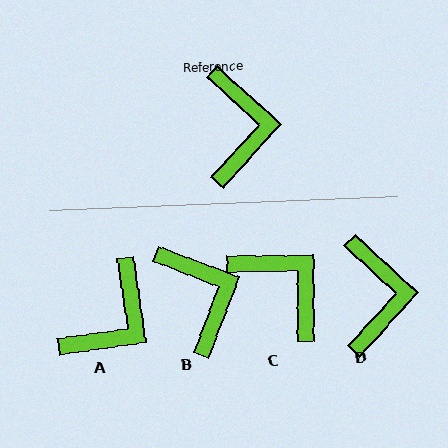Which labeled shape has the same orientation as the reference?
D.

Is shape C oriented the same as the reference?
No, it is off by about 43 degrees.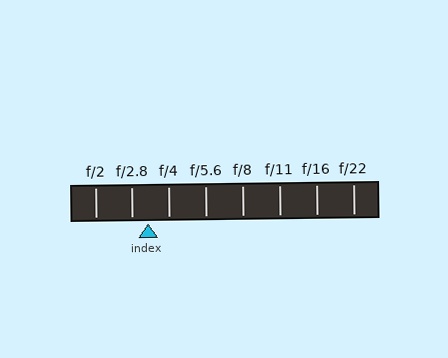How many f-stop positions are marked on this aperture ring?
There are 8 f-stop positions marked.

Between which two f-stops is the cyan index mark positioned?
The index mark is between f/2.8 and f/4.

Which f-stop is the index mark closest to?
The index mark is closest to f/2.8.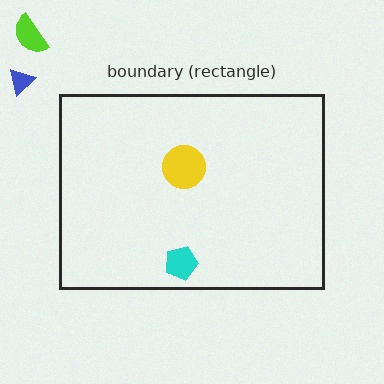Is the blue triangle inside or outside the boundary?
Outside.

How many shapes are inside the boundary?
2 inside, 2 outside.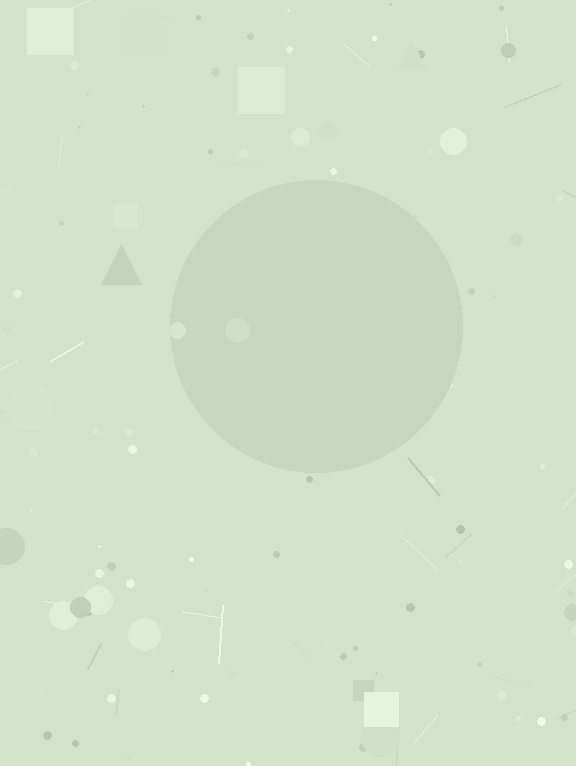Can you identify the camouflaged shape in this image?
The camouflaged shape is a circle.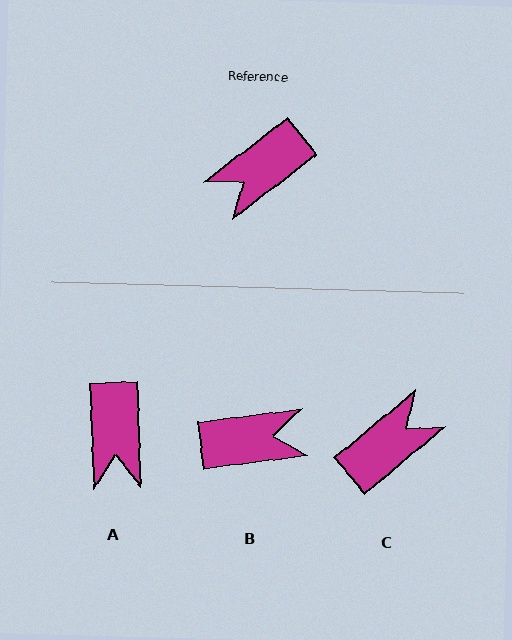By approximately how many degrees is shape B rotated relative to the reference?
Approximately 150 degrees counter-clockwise.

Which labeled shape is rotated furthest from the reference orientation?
C, about 178 degrees away.